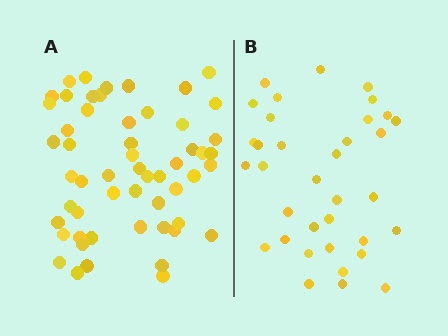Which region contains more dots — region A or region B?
Region A (the left region) has more dots.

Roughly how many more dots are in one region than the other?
Region A has approximately 20 more dots than region B.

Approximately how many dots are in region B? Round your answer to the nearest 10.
About 40 dots. (The exact count is 35, which rounds to 40.)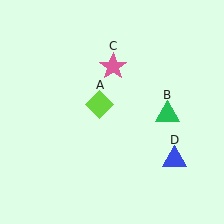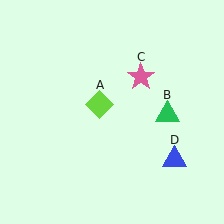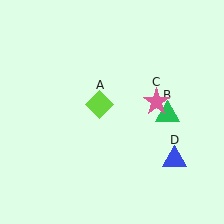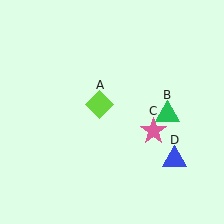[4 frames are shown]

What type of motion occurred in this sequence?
The pink star (object C) rotated clockwise around the center of the scene.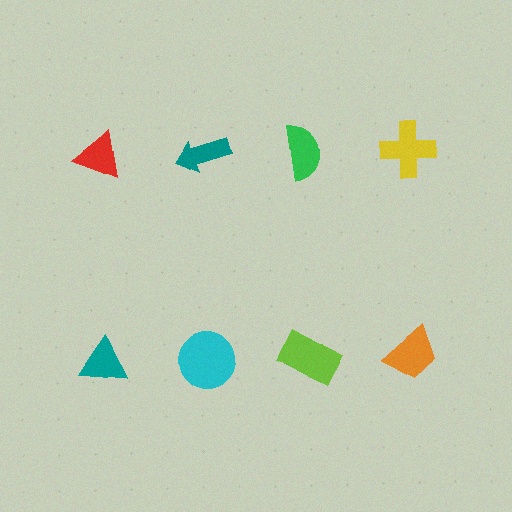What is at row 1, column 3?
A green semicircle.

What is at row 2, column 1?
A teal triangle.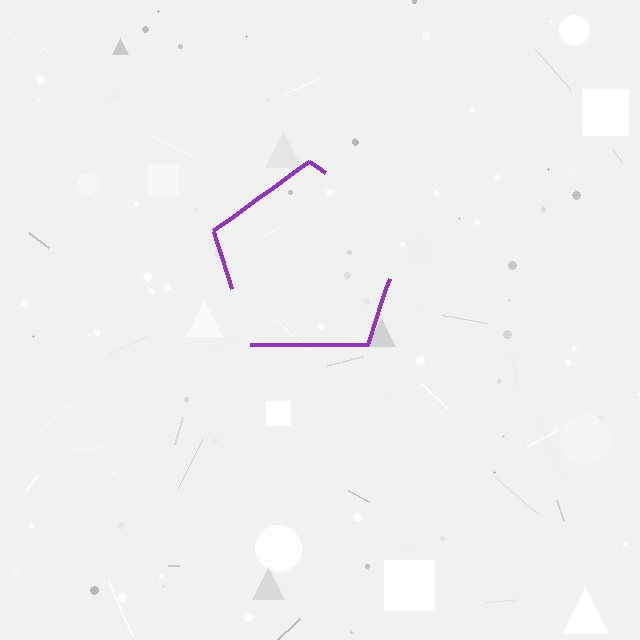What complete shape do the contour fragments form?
The contour fragments form a pentagon.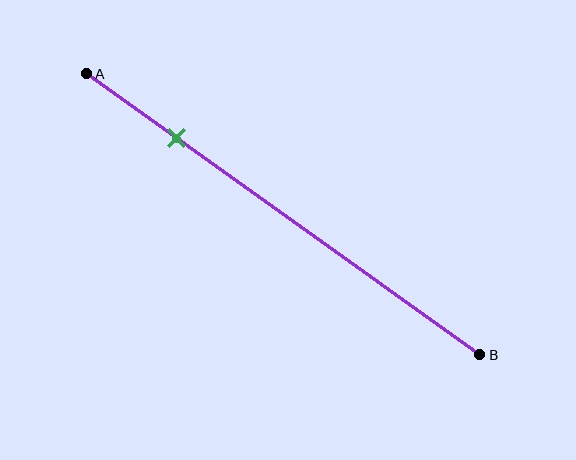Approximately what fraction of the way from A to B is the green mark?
The green mark is approximately 25% of the way from A to B.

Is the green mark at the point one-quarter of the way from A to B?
Yes, the mark is approximately at the one-quarter point.